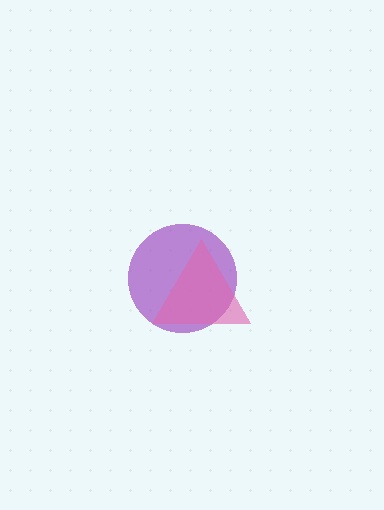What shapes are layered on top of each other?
The layered shapes are: a purple circle, a pink triangle.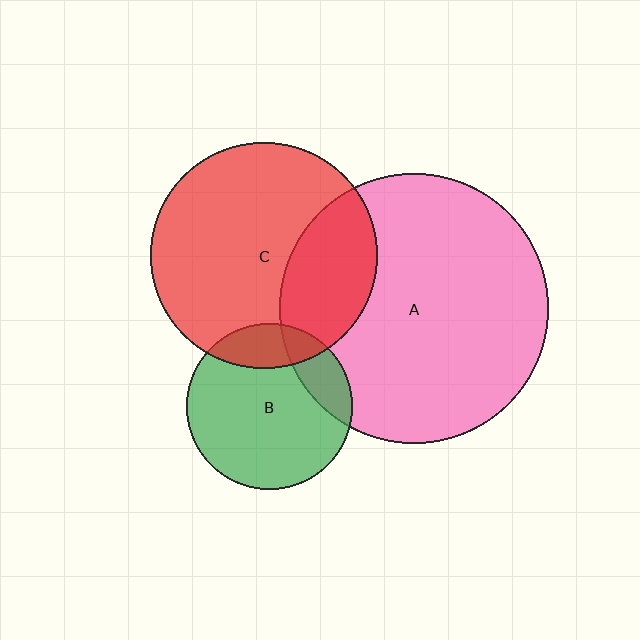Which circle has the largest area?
Circle A (pink).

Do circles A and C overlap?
Yes.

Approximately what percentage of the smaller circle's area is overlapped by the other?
Approximately 30%.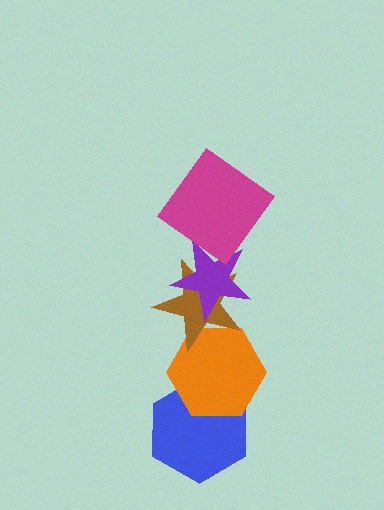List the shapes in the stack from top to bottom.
From top to bottom: the magenta diamond, the purple star, the brown star, the orange hexagon, the blue hexagon.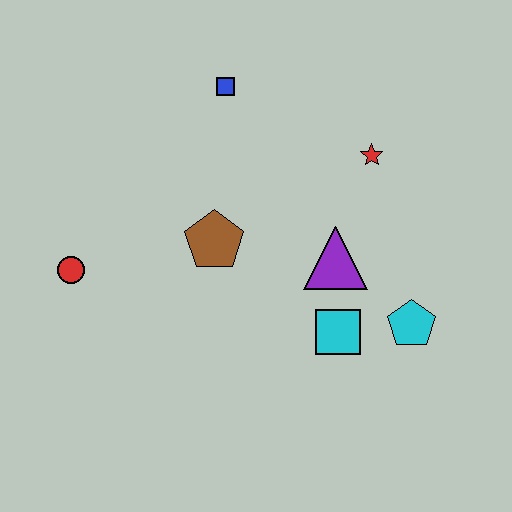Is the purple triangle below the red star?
Yes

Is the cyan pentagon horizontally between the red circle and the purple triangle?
No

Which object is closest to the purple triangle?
The cyan square is closest to the purple triangle.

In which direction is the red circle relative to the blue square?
The red circle is below the blue square.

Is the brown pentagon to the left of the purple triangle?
Yes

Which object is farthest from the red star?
The red circle is farthest from the red star.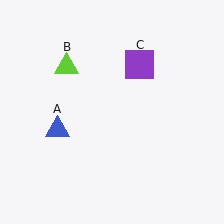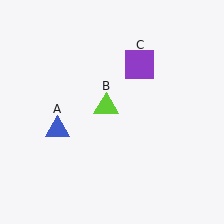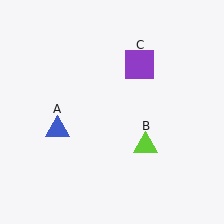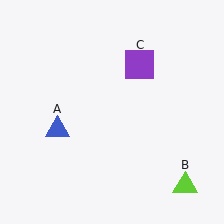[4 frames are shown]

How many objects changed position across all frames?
1 object changed position: lime triangle (object B).